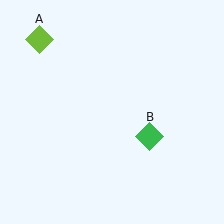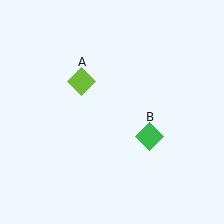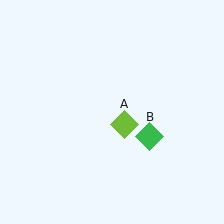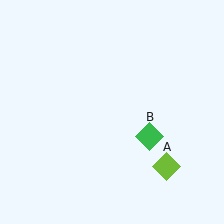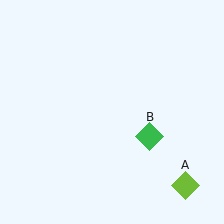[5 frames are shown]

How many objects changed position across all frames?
1 object changed position: lime diamond (object A).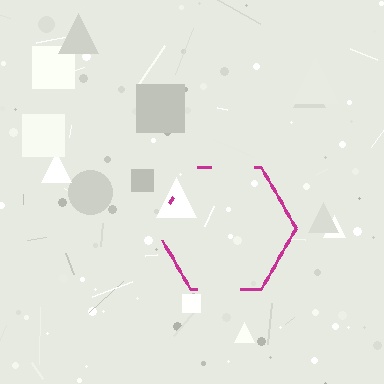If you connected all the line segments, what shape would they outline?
They would outline a hexagon.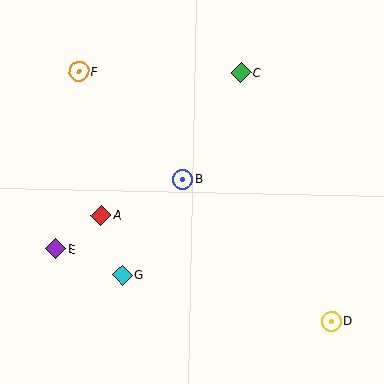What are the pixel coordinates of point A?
Point A is at (101, 216).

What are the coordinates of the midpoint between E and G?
The midpoint between E and G is at (89, 262).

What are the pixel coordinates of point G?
Point G is at (122, 275).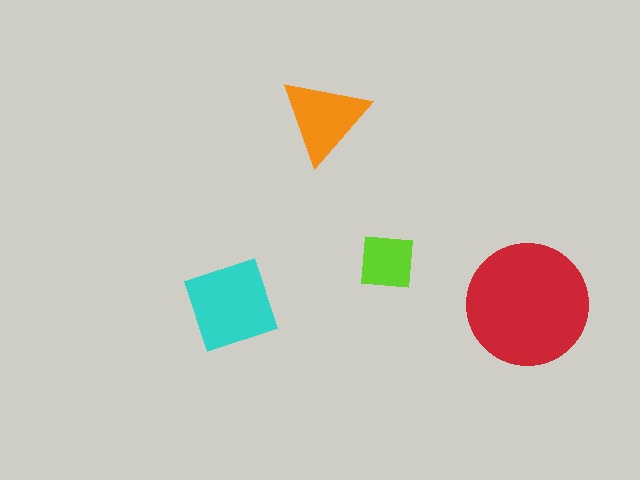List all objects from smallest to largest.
The lime square, the orange triangle, the cyan square, the red circle.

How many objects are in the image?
There are 4 objects in the image.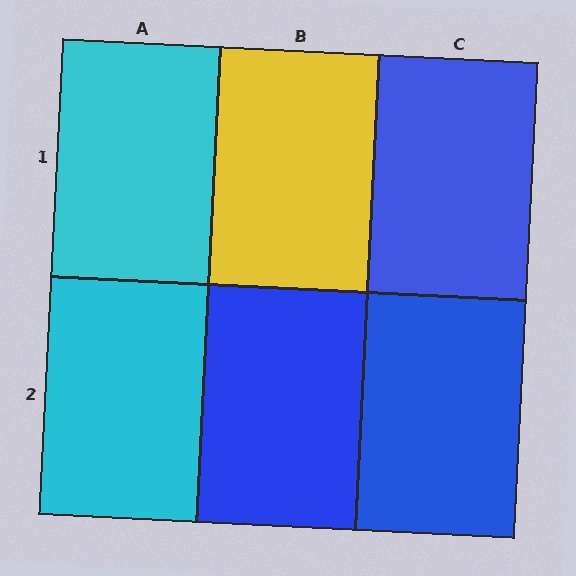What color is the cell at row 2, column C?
Blue.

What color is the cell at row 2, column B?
Blue.